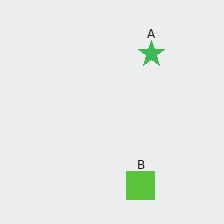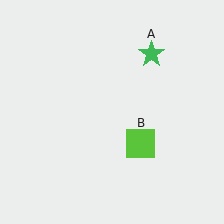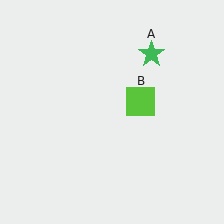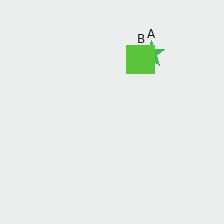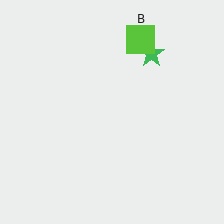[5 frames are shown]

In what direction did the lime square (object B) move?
The lime square (object B) moved up.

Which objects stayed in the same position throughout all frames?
Green star (object A) remained stationary.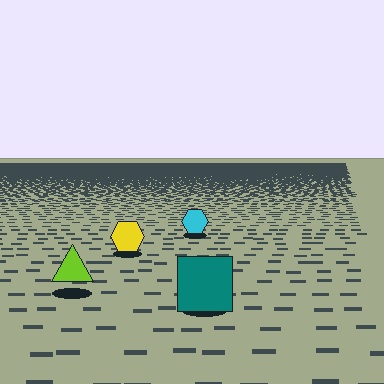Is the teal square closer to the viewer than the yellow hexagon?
Yes. The teal square is closer — you can tell from the texture gradient: the ground texture is coarser near it.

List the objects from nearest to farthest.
From nearest to farthest: the teal square, the lime triangle, the yellow hexagon, the cyan hexagon.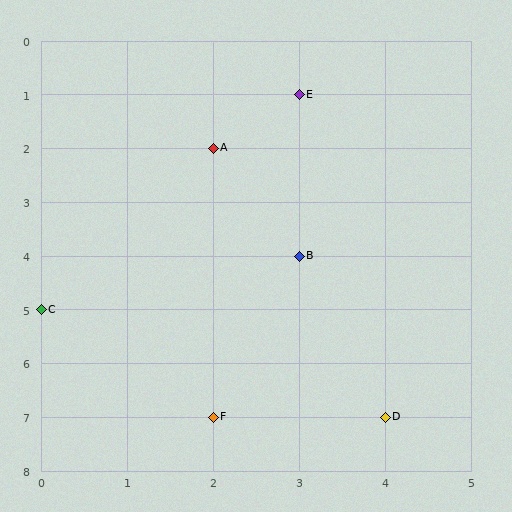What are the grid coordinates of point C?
Point C is at grid coordinates (0, 5).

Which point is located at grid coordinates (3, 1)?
Point E is at (3, 1).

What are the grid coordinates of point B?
Point B is at grid coordinates (3, 4).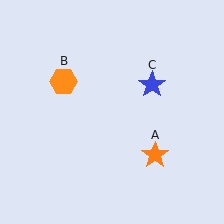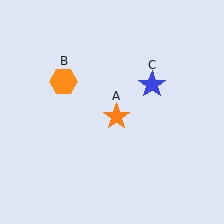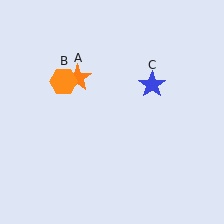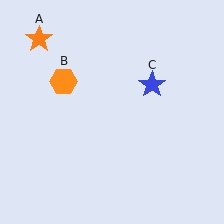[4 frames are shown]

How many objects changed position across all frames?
1 object changed position: orange star (object A).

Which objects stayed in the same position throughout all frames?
Orange hexagon (object B) and blue star (object C) remained stationary.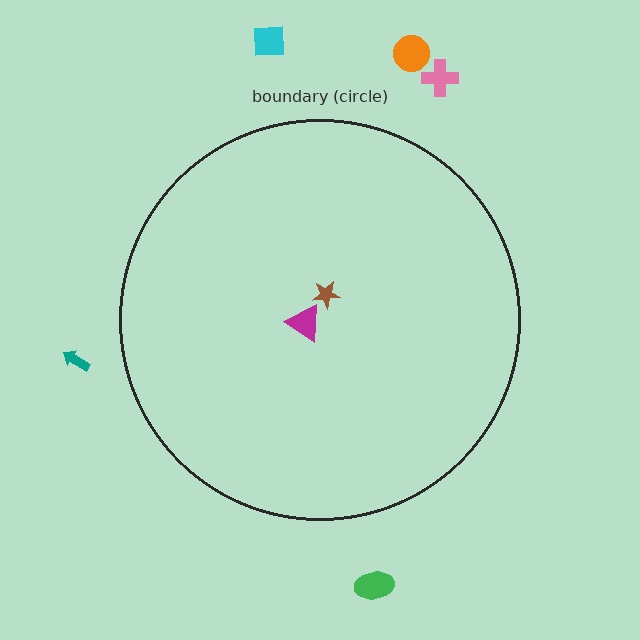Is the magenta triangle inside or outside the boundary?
Inside.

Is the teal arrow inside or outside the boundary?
Outside.